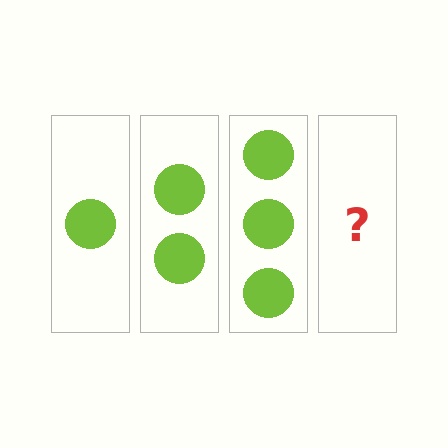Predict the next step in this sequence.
The next step is 4 circles.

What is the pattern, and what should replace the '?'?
The pattern is that each step adds one more circle. The '?' should be 4 circles.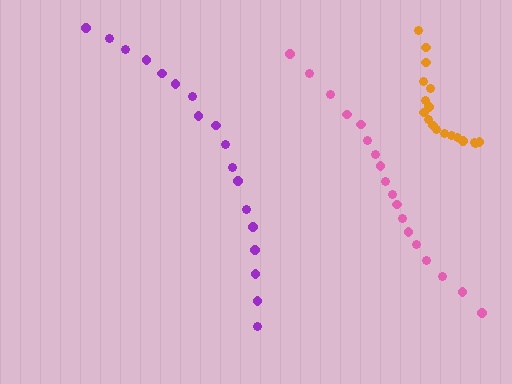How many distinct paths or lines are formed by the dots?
There are 3 distinct paths.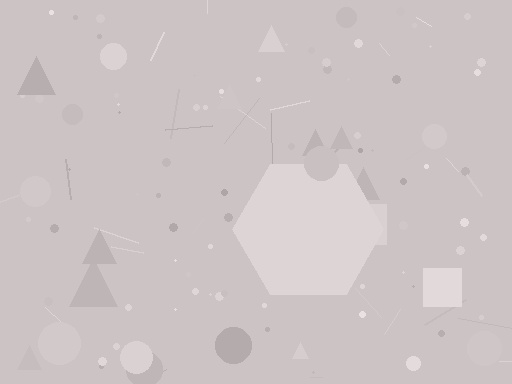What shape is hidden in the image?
A hexagon is hidden in the image.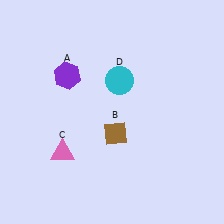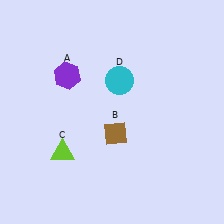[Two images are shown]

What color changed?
The triangle (C) changed from pink in Image 1 to lime in Image 2.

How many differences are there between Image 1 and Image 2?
There is 1 difference between the two images.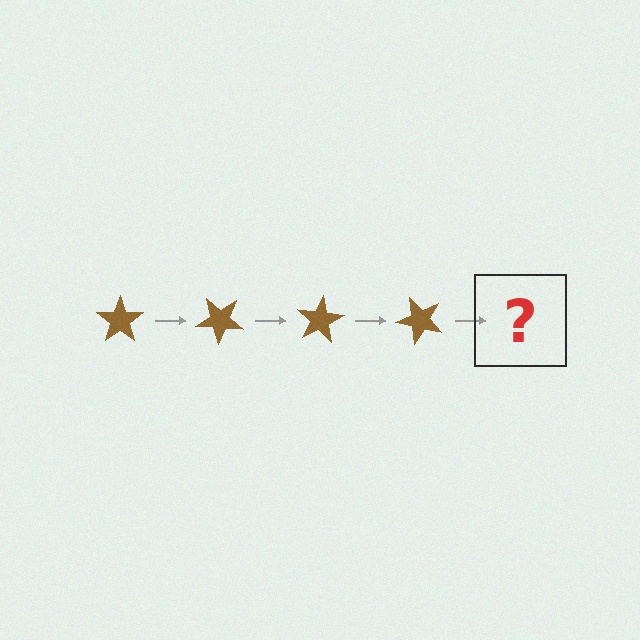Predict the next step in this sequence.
The next step is a brown star rotated 160 degrees.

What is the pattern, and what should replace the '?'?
The pattern is that the star rotates 40 degrees each step. The '?' should be a brown star rotated 160 degrees.